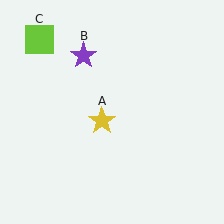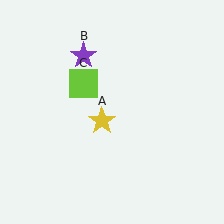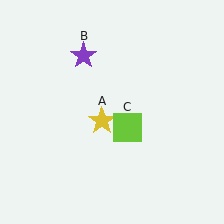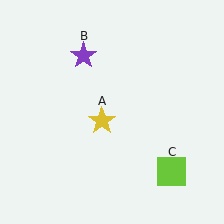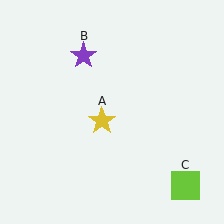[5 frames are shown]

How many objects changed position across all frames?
1 object changed position: lime square (object C).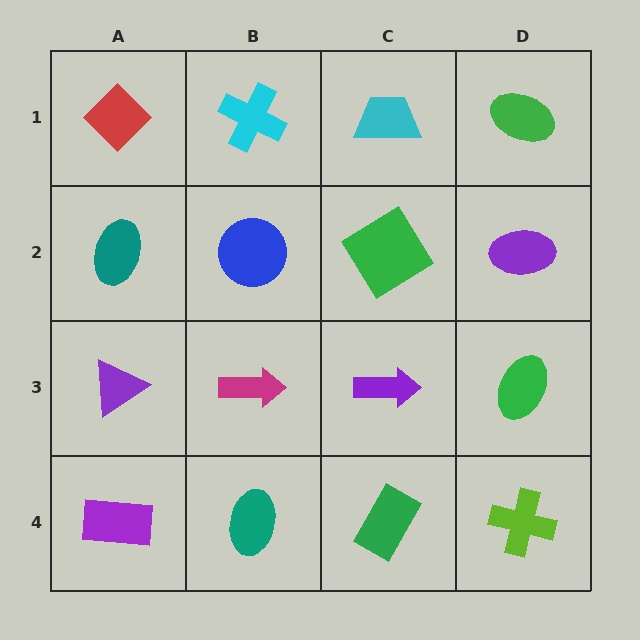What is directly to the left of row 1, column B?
A red diamond.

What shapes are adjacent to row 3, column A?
A teal ellipse (row 2, column A), a purple rectangle (row 4, column A), a magenta arrow (row 3, column B).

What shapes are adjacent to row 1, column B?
A blue circle (row 2, column B), a red diamond (row 1, column A), a cyan trapezoid (row 1, column C).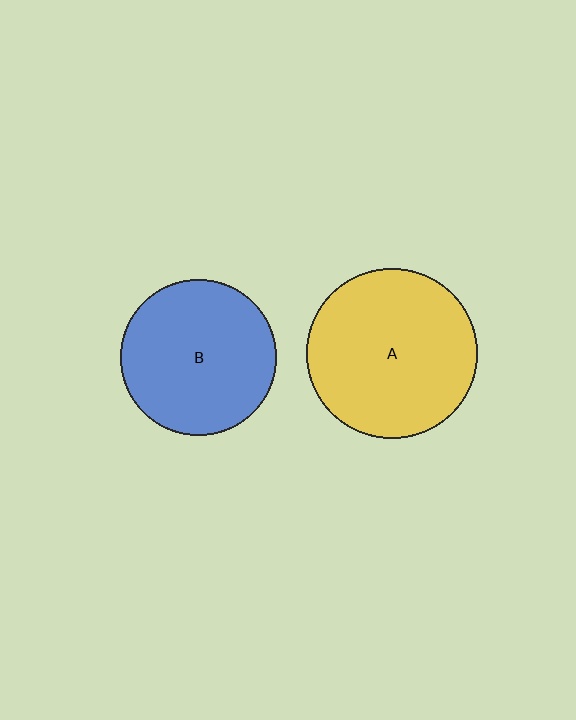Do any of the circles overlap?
No, none of the circles overlap.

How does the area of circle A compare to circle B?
Approximately 1.2 times.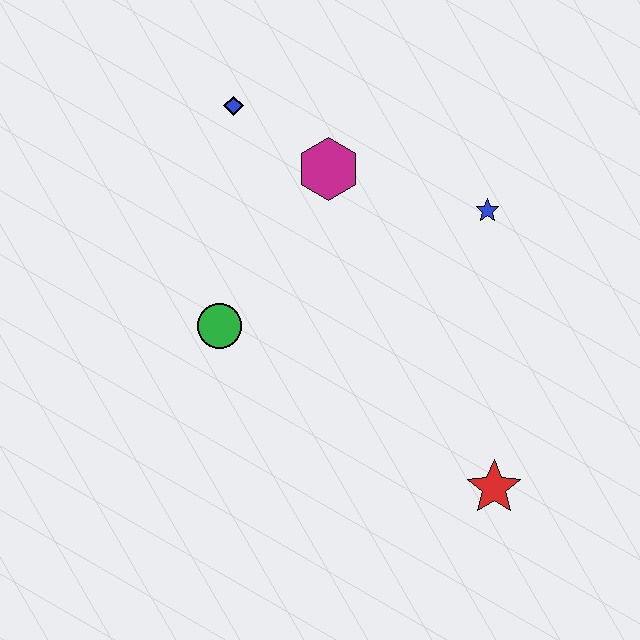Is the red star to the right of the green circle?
Yes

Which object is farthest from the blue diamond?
The red star is farthest from the blue diamond.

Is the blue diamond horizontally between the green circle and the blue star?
Yes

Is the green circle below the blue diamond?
Yes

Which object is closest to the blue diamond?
The magenta hexagon is closest to the blue diamond.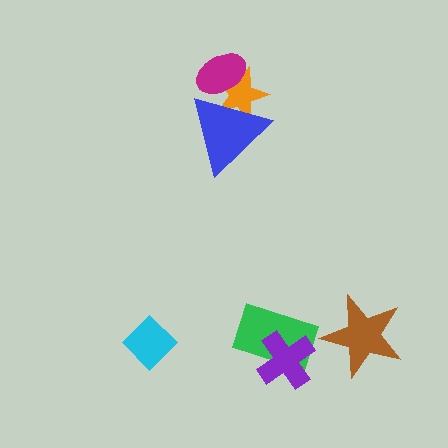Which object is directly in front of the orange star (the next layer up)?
The magenta ellipse is directly in front of the orange star.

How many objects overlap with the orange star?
2 objects overlap with the orange star.